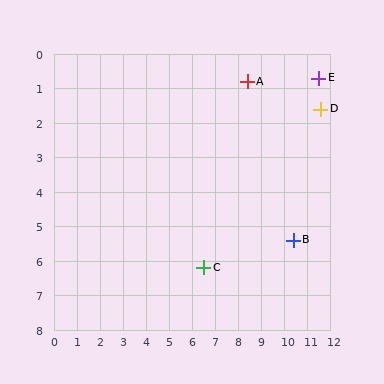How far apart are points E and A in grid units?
Points E and A are about 3.1 grid units apart.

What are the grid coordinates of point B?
Point B is at approximately (10.4, 5.4).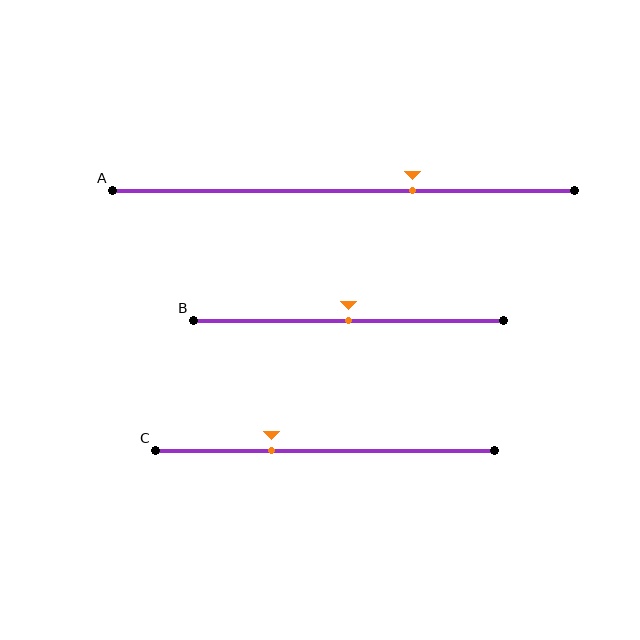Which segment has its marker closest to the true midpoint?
Segment B has its marker closest to the true midpoint.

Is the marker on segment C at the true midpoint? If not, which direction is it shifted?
No, the marker on segment C is shifted to the left by about 16% of the segment length.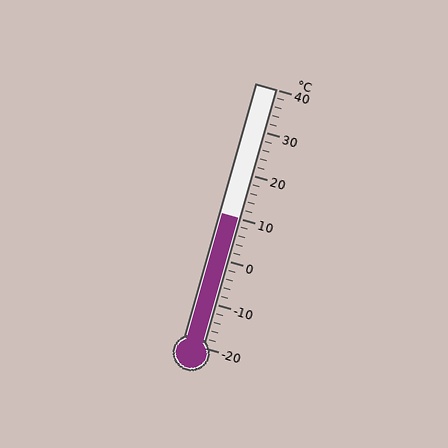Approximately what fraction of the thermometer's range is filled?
The thermometer is filled to approximately 50% of its range.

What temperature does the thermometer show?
The thermometer shows approximately 10°C.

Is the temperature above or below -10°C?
The temperature is above -10°C.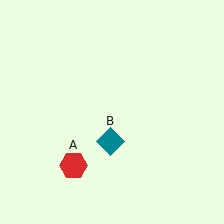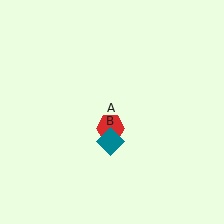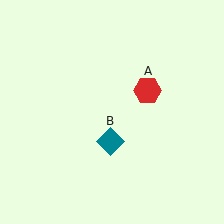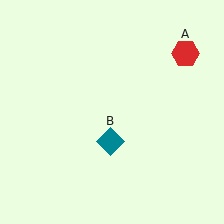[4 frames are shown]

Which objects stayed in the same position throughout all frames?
Teal diamond (object B) remained stationary.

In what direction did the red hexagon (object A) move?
The red hexagon (object A) moved up and to the right.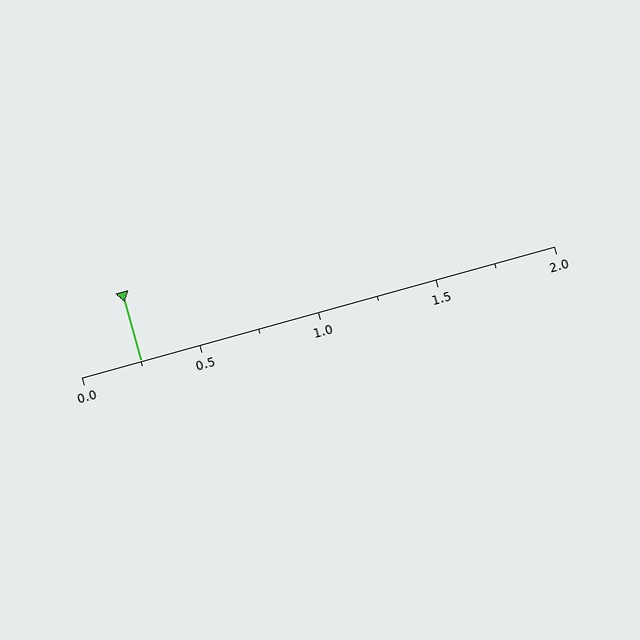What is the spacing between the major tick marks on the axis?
The major ticks are spaced 0.5 apart.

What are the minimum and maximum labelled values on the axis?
The axis runs from 0.0 to 2.0.